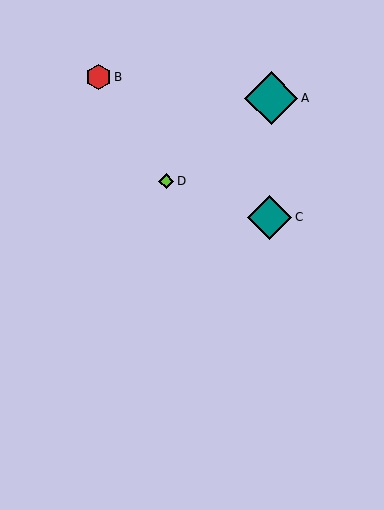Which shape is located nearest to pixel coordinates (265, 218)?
The teal diamond (labeled C) at (269, 217) is nearest to that location.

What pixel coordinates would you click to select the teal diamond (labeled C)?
Click at (269, 217) to select the teal diamond C.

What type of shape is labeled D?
Shape D is a lime diamond.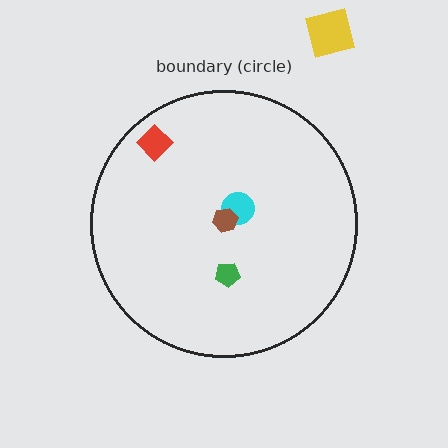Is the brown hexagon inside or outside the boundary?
Inside.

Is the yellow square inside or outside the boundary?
Outside.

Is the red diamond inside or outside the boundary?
Inside.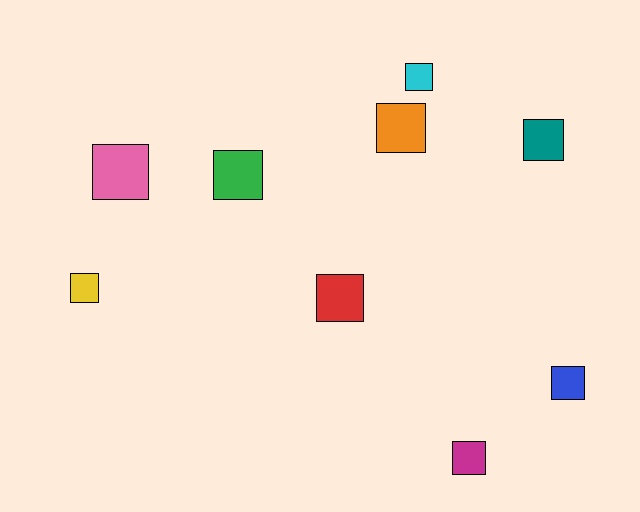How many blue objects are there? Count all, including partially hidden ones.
There is 1 blue object.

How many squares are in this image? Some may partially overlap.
There are 9 squares.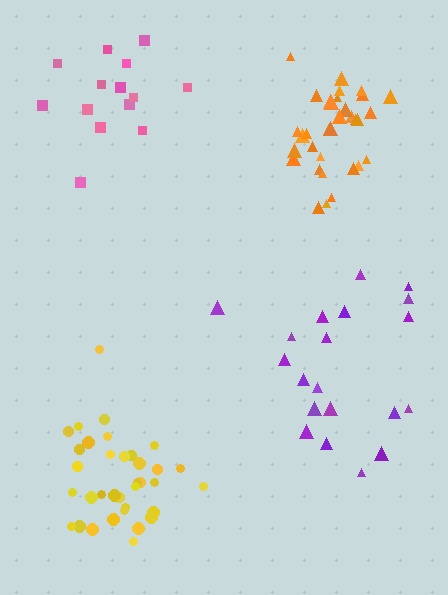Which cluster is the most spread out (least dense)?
Purple.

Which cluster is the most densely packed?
Yellow.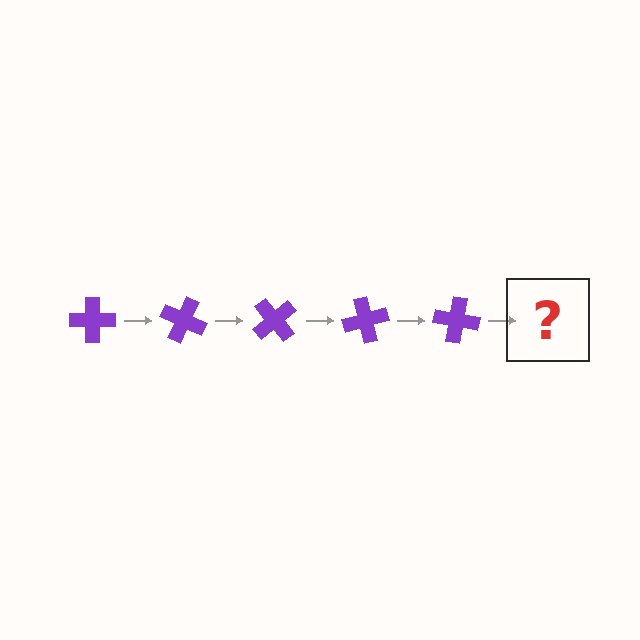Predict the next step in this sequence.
The next step is a purple cross rotated 125 degrees.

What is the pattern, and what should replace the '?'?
The pattern is that the cross rotates 25 degrees each step. The '?' should be a purple cross rotated 125 degrees.